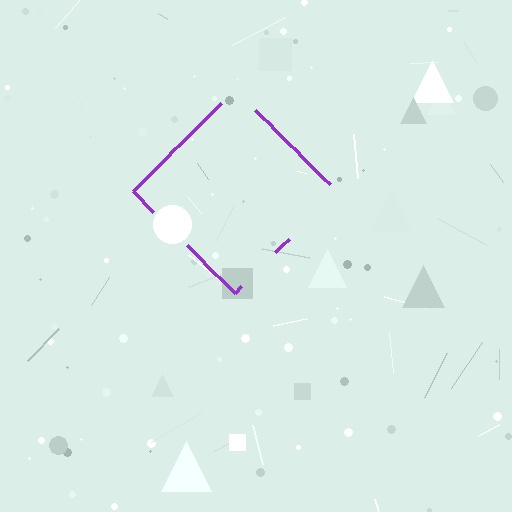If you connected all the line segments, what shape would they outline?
They would outline a diamond.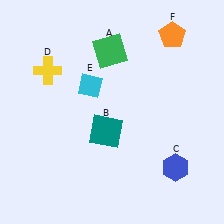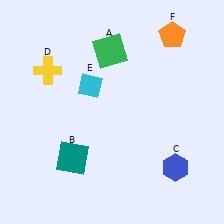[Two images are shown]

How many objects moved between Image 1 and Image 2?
1 object moved between the two images.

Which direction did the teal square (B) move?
The teal square (B) moved left.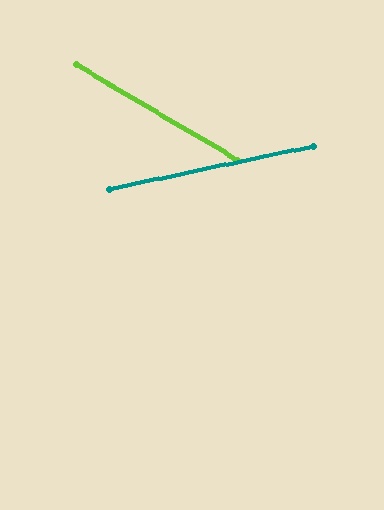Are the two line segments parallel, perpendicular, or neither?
Neither parallel nor perpendicular — they differ by about 42°.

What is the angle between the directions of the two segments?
Approximately 42 degrees.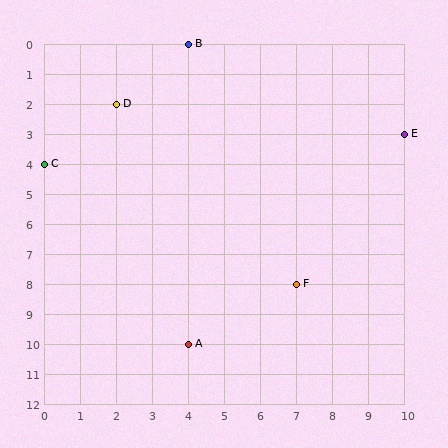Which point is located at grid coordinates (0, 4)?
Point C is at (0, 4).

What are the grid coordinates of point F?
Point F is at grid coordinates (7, 8).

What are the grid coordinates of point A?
Point A is at grid coordinates (4, 10).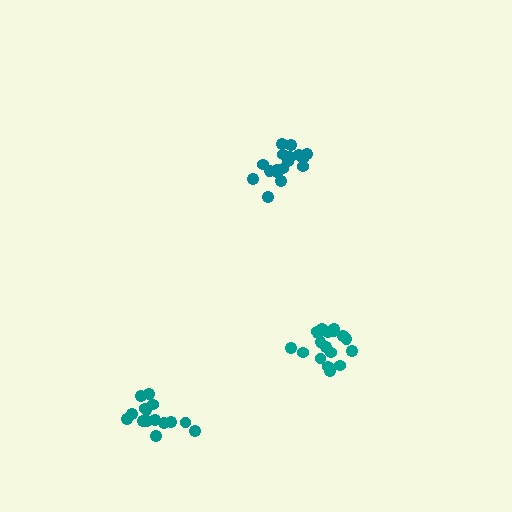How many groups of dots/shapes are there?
There are 3 groups.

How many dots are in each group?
Group 1: 15 dots, Group 2: 19 dots, Group 3: 18 dots (52 total).